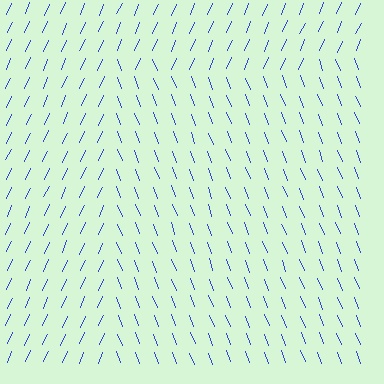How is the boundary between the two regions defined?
The boundary is defined purely by a change in line orientation (approximately 45 degrees difference). All lines are the same color and thickness.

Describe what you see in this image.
The image is filled with small blue line segments. A rectangle region in the image has lines oriented differently from the surrounding lines, creating a visible texture boundary.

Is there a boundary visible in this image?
Yes, there is a texture boundary formed by a change in line orientation.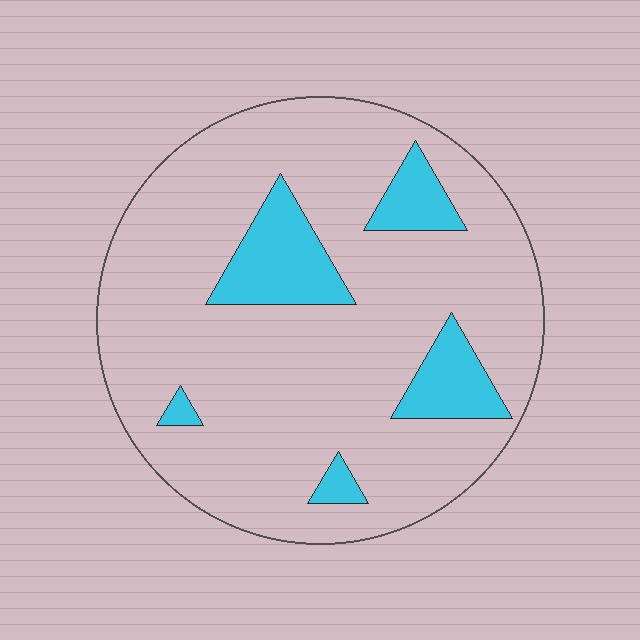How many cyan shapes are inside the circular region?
5.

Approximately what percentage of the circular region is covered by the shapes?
Approximately 15%.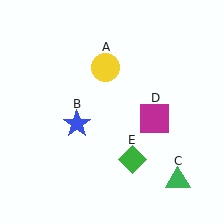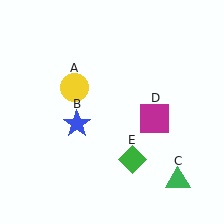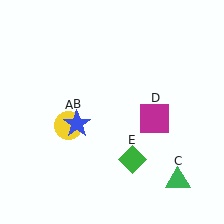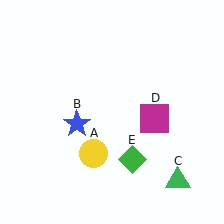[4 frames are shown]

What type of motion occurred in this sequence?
The yellow circle (object A) rotated counterclockwise around the center of the scene.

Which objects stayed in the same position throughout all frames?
Blue star (object B) and green triangle (object C) and magenta square (object D) and green diamond (object E) remained stationary.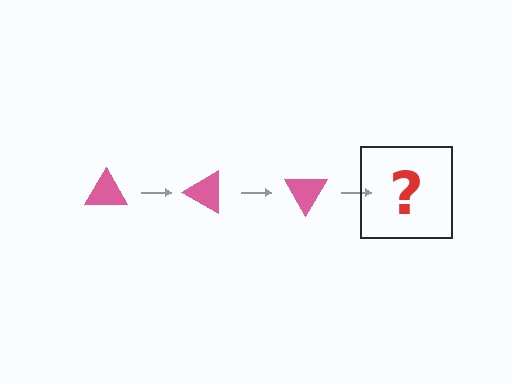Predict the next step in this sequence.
The next step is a pink triangle rotated 90 degrees.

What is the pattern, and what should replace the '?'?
The pattern is that the triangle rotates 30 degrees each step. The '?' should be a pink triangle rotated 90 degrees.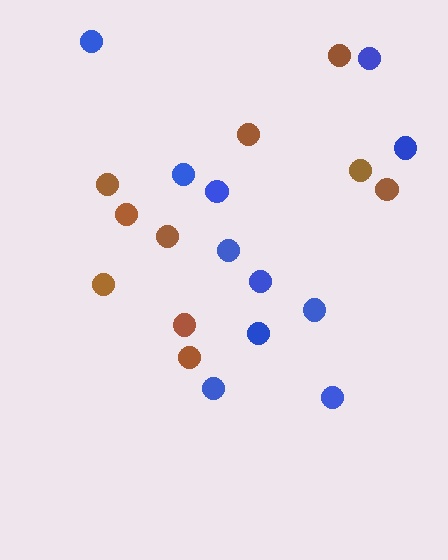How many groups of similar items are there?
There are 2 groups: one group of brown circles (10) and one group of blue circles (11).